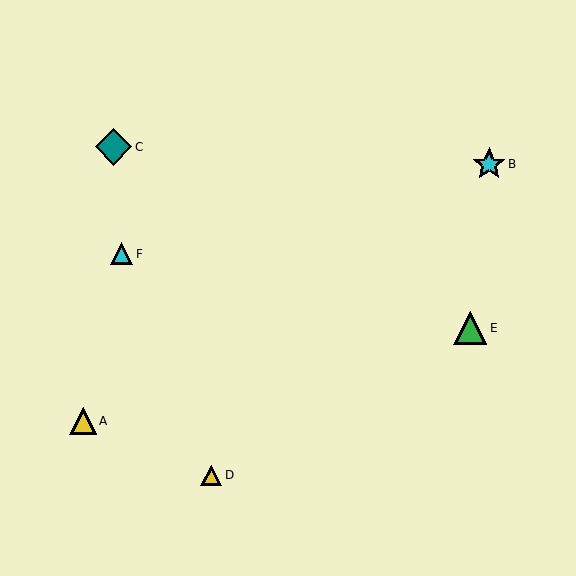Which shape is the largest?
The teal diamond (labeled C) is the largest.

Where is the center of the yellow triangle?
The center of the yellow triangle is at (83, 421).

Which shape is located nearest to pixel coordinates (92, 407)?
The yellow triangle (labeled A) at (83, 421) is nearest to that location.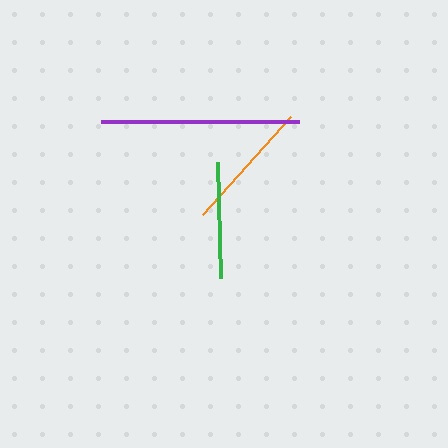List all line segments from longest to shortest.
From longest to shortest: purple, orange, green.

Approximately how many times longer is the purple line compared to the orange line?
The purple line is approximately 1.5 times the length of the orange line.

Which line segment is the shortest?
The green line is the shortest at approximately 116 pixels.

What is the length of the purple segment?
The purple segment is approximately 199 pixels long.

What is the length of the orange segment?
The orange segment is approximately 132 pixels long.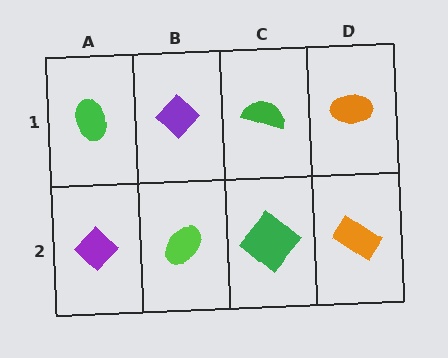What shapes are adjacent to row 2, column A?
A green ellipse (row 1, column A), a lime ellipse (row 2, column B).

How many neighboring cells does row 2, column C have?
3.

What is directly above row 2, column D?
An orange ellipse.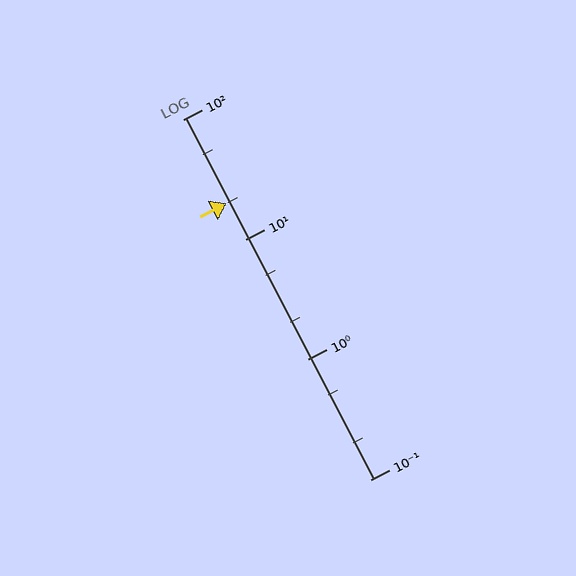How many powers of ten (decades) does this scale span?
The scale spans 3 decades, from 0.1 to 100.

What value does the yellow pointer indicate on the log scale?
The pointer indicates approximately 20.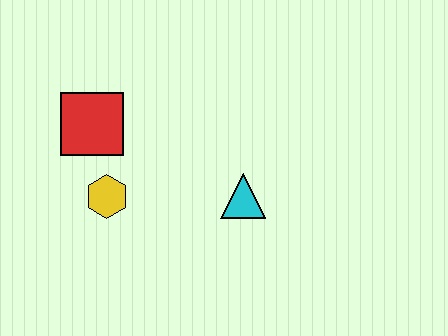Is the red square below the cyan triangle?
No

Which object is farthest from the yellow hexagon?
The cyan triangle is farthest from the yellow hexagon.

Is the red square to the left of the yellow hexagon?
Yes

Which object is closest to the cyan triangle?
The yellow hexagon is closest to the cyan triangle.